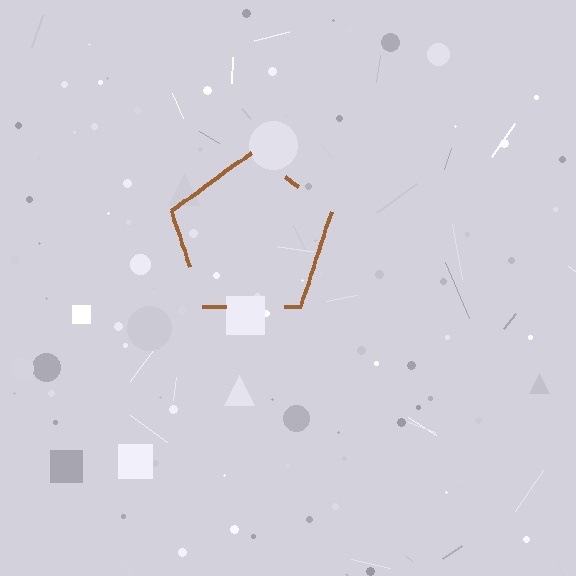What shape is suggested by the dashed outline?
The dashed outline suggests a pentagon.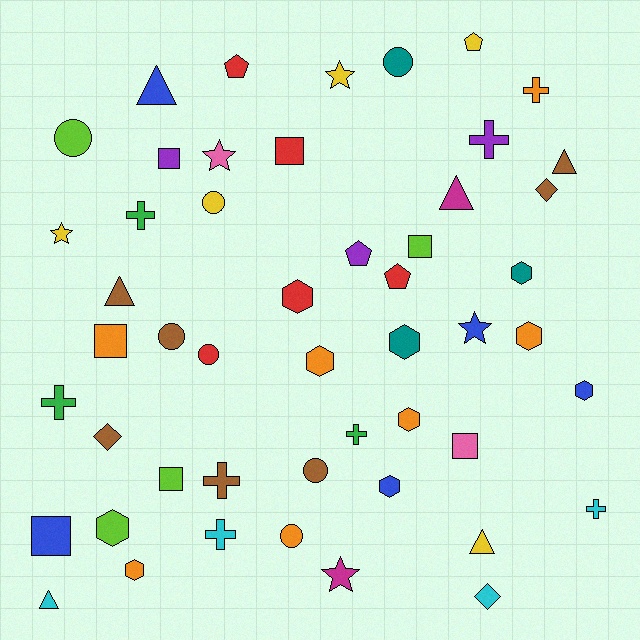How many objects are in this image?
There are 50 objects.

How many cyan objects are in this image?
There are 4 cyan objects.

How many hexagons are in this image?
There are 10 hexagons.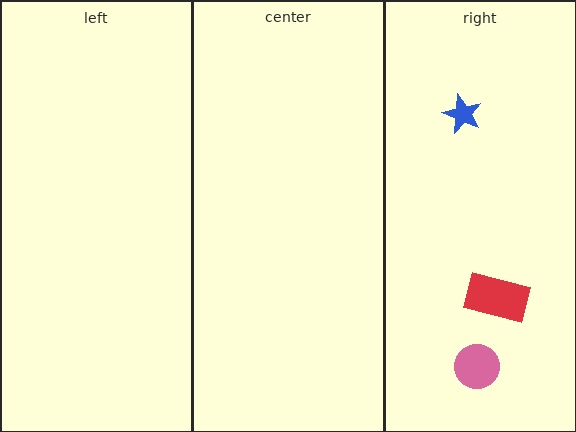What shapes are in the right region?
The pink circle, the red rectangle, the blue star.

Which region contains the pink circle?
The right region.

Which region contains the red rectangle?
The right region.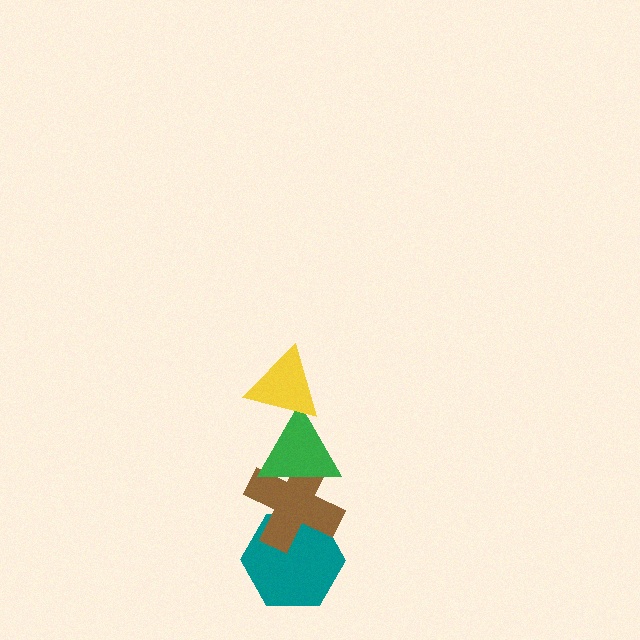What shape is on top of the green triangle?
The yellow triangle is on top of the green triangle.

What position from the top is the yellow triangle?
The yellow triangle is 1st from the top.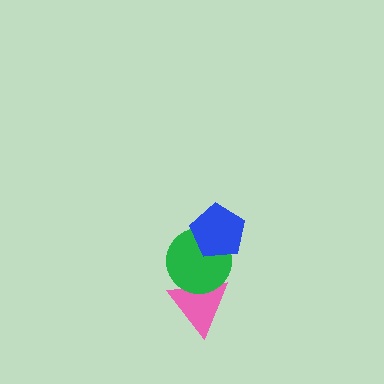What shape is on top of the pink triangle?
The green circle is on top of the pink triangle.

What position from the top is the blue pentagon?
The blue pentagon is 1st from the top.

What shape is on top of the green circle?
The blue pentagon is on top of the green circle.